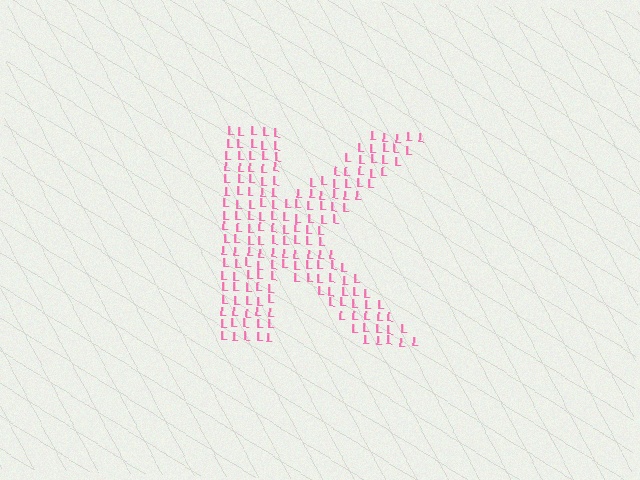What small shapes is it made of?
It is made of small letter L's.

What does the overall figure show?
The overall figure shows the letter K.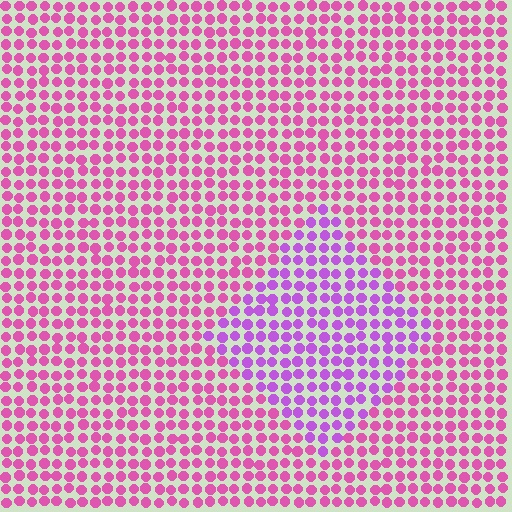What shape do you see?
I see a diamond.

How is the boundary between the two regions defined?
The boundary is defined purely by a slight shift in hue (about 35 degrees). Spacing, size, and orientation are identical on both sides.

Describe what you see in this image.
The image is filled with small pink elements in a uniform arrangement. A diamond-shaped region is visible where the elements are tinted to a slightly different hue, forming a subtle color boundary.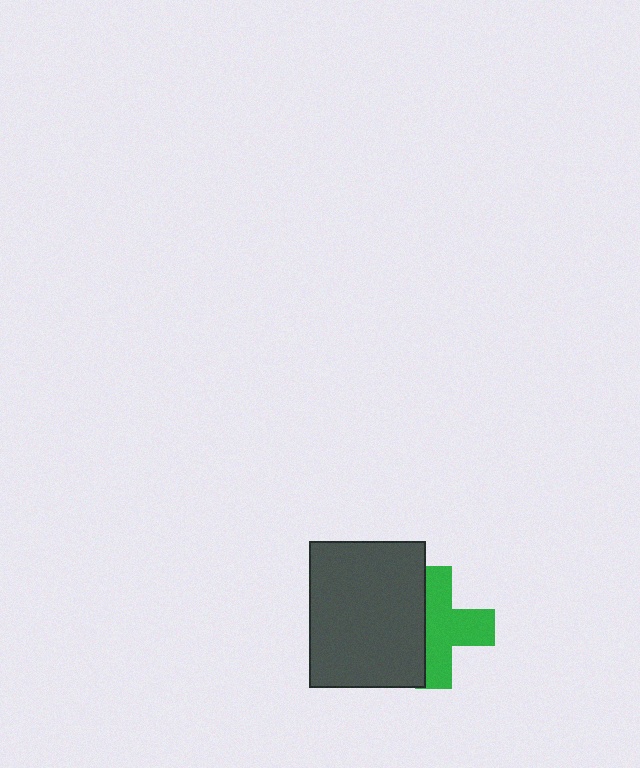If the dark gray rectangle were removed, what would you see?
You would see the complete green cross.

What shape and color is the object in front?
The object in front is a dark gray rectangle.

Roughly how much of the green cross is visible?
About half of it is visible (roughly 63%).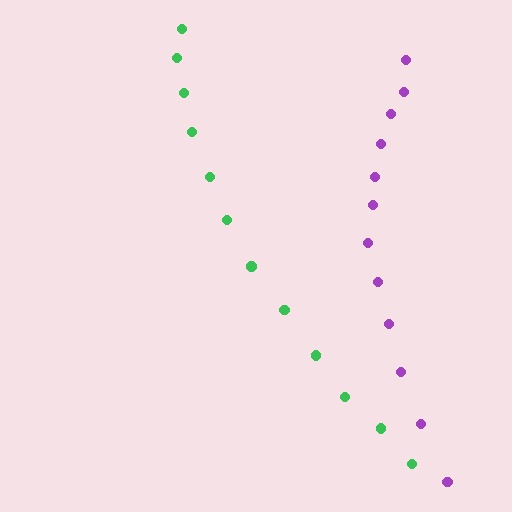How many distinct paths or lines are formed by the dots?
There are 2 distinct paths.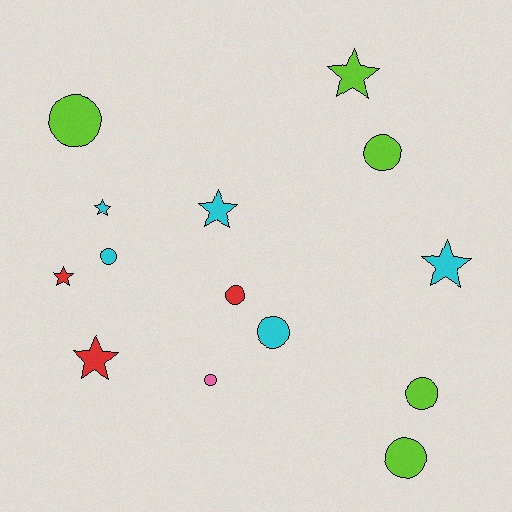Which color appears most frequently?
Cyan, with 5 objects.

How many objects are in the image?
There are 14 objects.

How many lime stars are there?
There is 1 lime star.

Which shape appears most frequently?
Circle, with 8 objects.